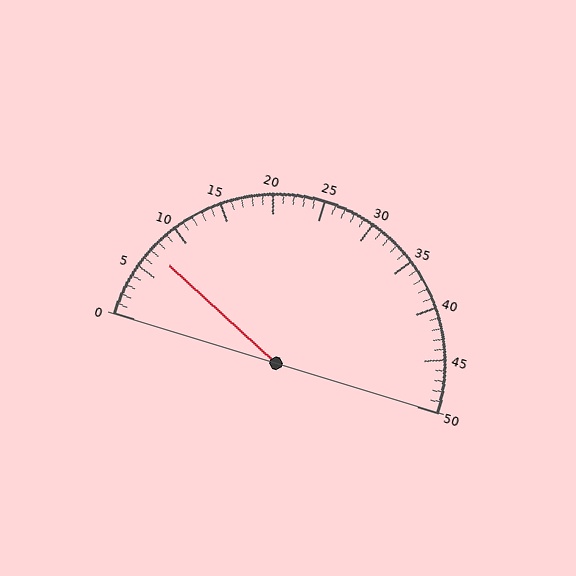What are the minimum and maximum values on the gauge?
The gauge ranges from 0 to 50.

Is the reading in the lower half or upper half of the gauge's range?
The reading is in the lower half of the range (0 to 50).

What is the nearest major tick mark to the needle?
The nearest major tick mark is 5.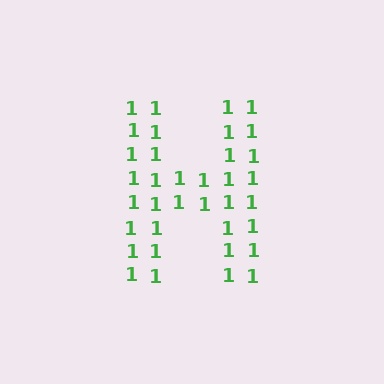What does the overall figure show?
The overall figure shows the letter H.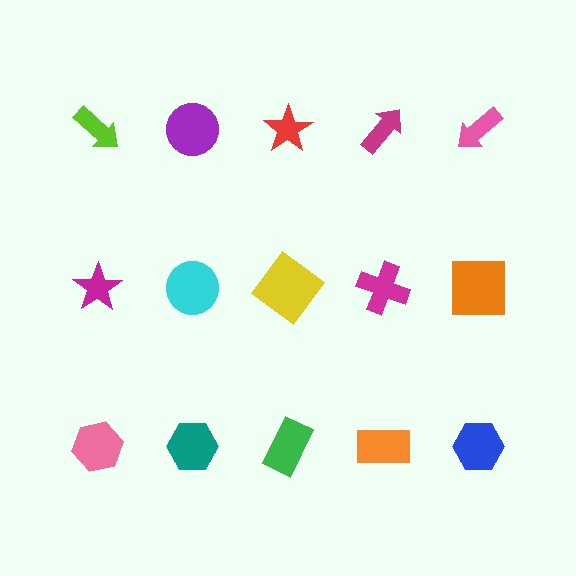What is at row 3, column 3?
A green rectangle.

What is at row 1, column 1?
A lime arrow.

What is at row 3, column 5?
A blue hexagon.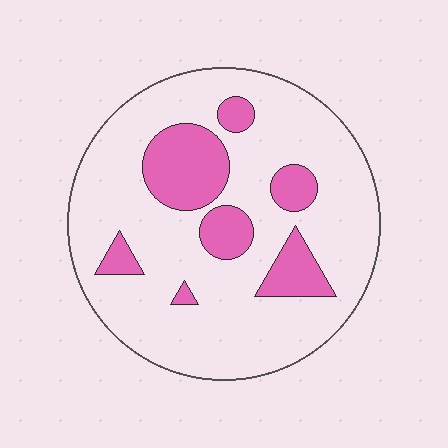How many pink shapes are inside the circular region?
7.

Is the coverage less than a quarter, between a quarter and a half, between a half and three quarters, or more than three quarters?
Less than a quarter.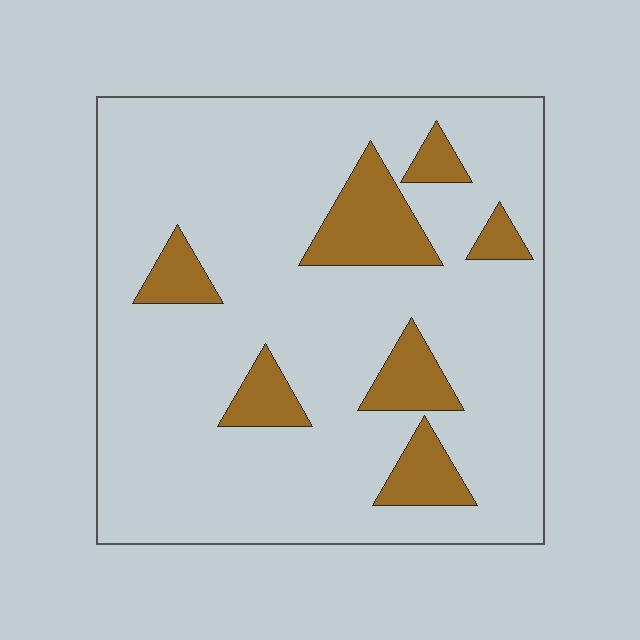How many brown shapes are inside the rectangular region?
7.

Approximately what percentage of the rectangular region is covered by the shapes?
Approximately 15%.